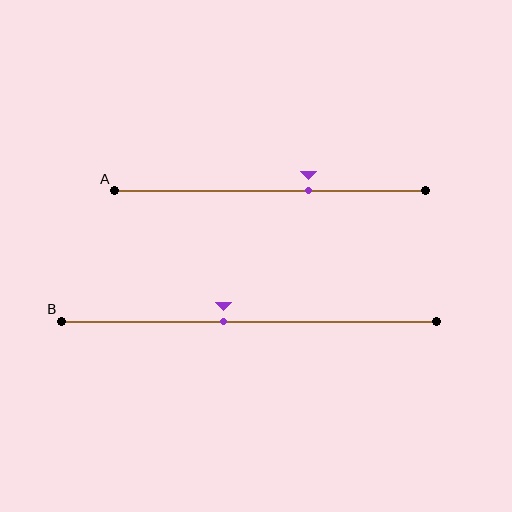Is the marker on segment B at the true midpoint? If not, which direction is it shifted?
No, the marker on segment B is shifted to the left by about 7% of the segment length.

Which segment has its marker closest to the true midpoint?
Segment B has its marker closest to the true midpoint.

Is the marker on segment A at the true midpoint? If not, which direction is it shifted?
No, the marker on segment A is shifted to the right by about 12% of the segment length.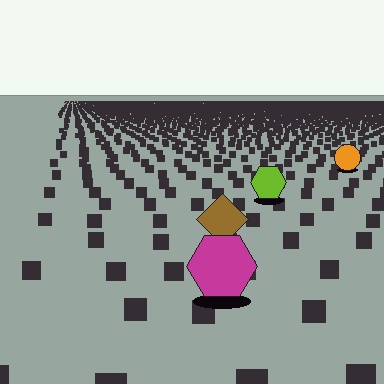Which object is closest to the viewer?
The magenta hexagon is closest. The texture marks near it are larger and more spread out.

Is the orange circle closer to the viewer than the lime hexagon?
No. The lime hexagon is closer — you can tell from the texture gradient: the ground texture is coarser near it.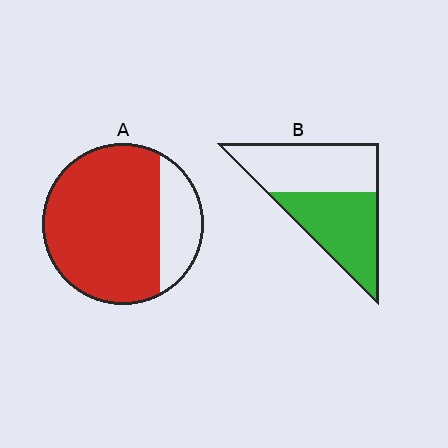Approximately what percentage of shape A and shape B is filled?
A is approximately 80% and B is approximately 50%.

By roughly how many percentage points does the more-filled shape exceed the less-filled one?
By roughly 30 percentage points (A over B).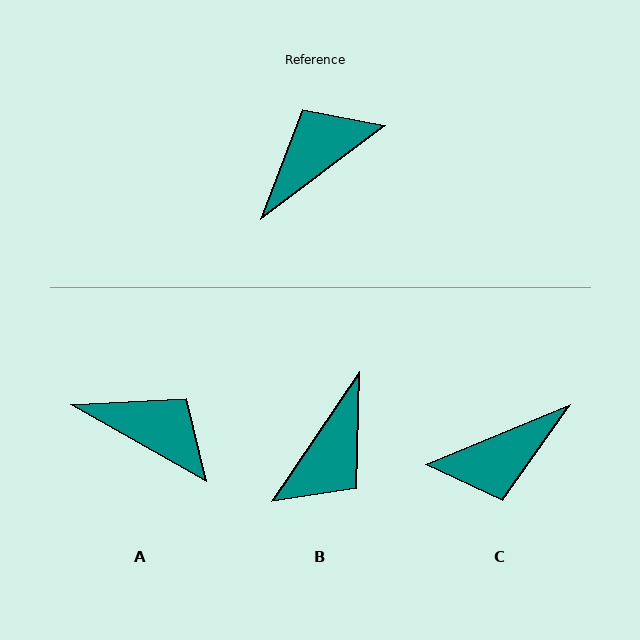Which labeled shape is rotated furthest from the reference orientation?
C, about 166 degrees away.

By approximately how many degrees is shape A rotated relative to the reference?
Approximately 66 degrees clockwise.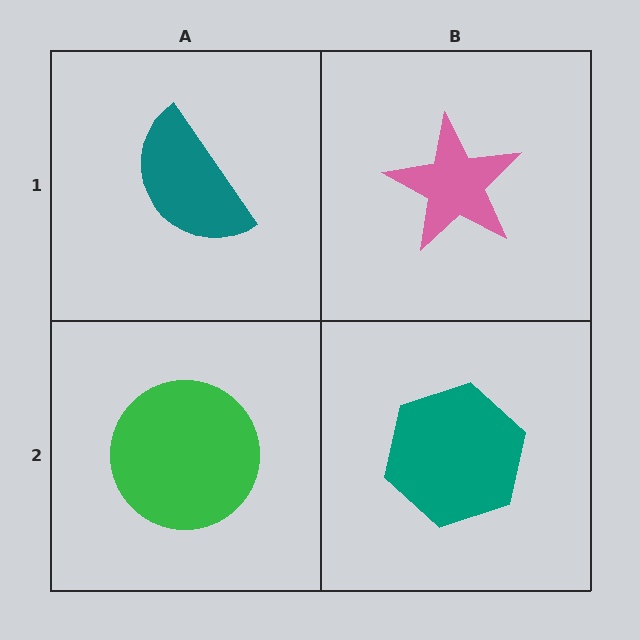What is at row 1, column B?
A pink star.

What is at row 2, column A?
A green circle.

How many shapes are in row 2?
2 shapes.